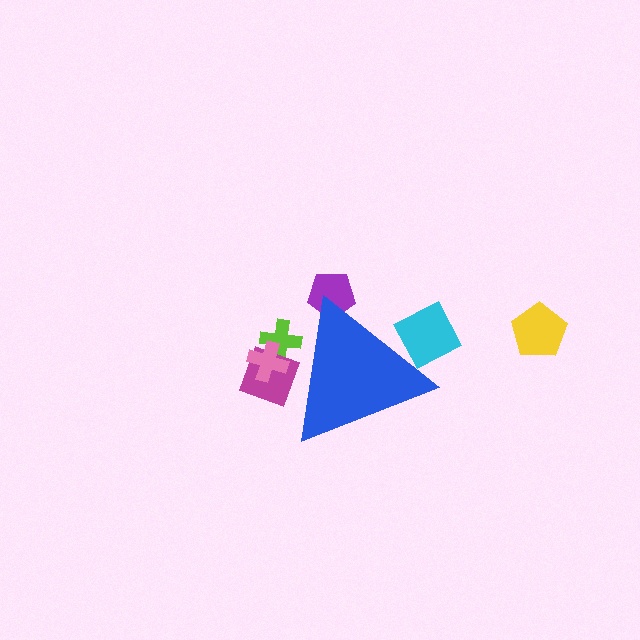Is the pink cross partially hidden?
Yes, the pink cross is partially hidden behind the blue triangle.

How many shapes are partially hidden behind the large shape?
5 shapes are partially hidden.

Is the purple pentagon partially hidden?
Yes, the purple pentagon is partially hidden behind the blue triangle.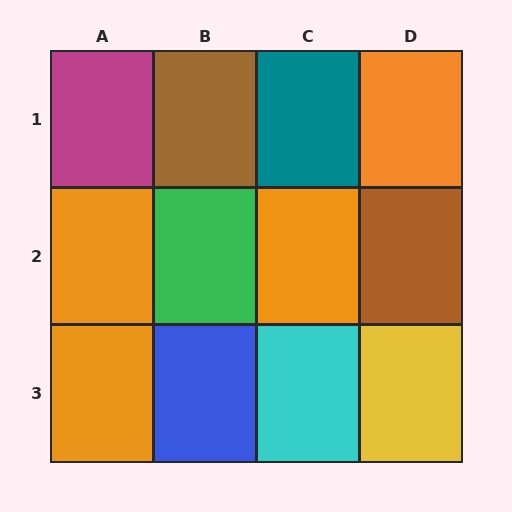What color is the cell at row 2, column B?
Green.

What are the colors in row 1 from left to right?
Magenta, brown, teal, orange.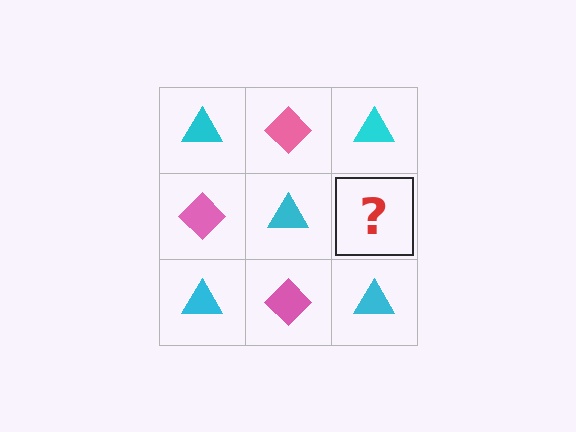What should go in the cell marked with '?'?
The missing cell should contain a pink diamond.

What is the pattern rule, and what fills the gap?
The rule is that it alternates cyan triangle and pink diamond in a checkerboard pattern. The gap should be filled with a pink diamond.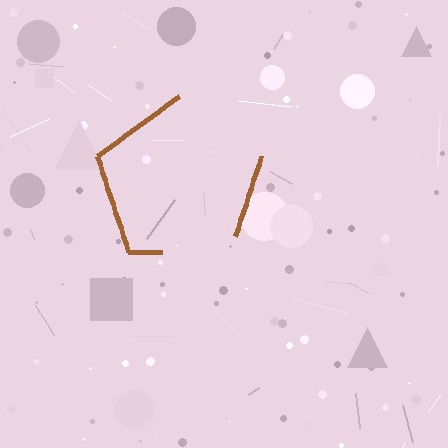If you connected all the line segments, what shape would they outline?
They would outline a pentagon.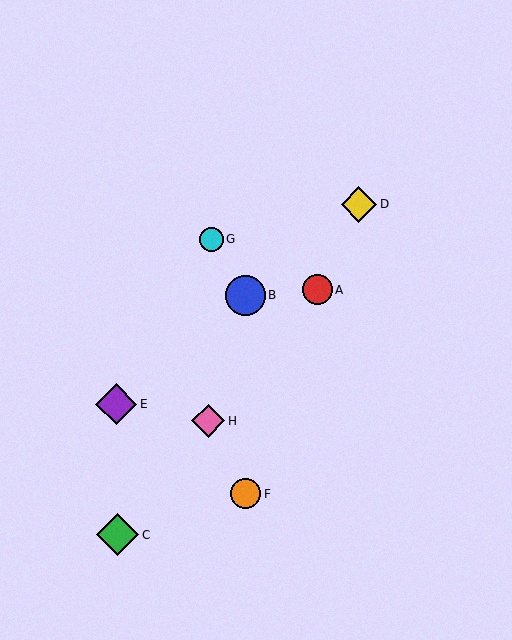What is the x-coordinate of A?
Object A is at x≈317.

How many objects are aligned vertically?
2 objects (B, F) are aligned vertically.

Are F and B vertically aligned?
Yes, both are at x≈246.